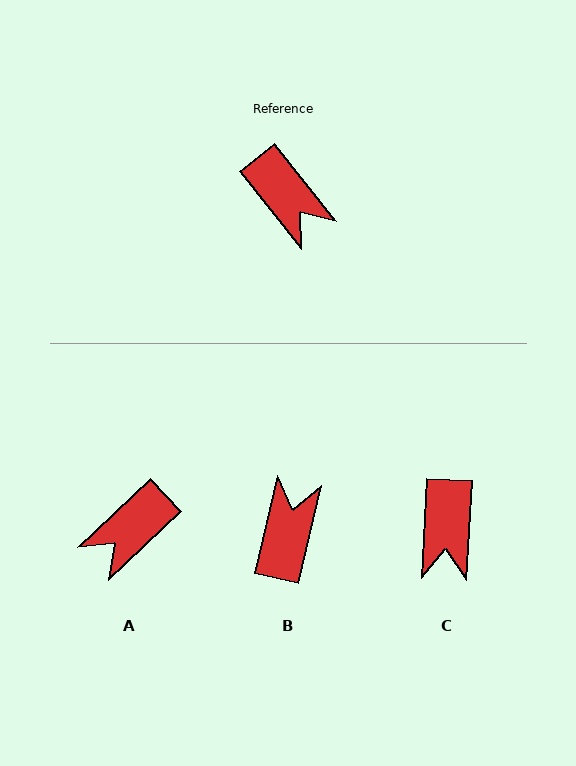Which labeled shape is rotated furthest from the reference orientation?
B, about 129 degrees away.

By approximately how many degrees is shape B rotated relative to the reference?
Approximately 129 degrees counter-clockwise.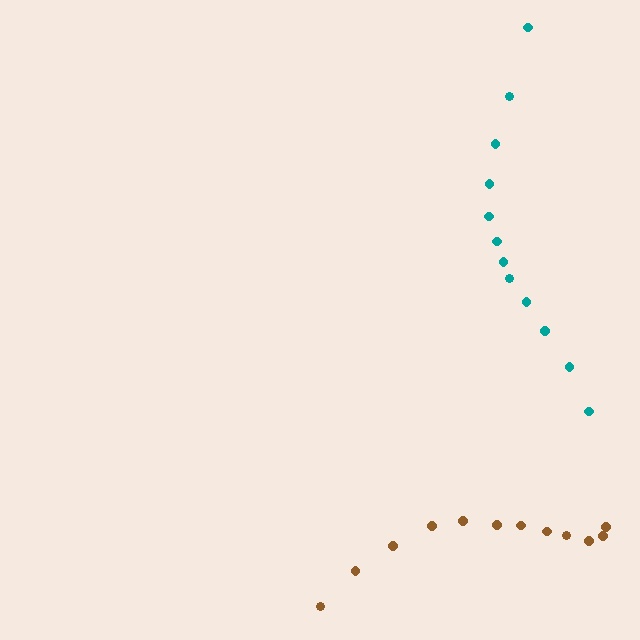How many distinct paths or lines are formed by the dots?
There are 2 distinct paths.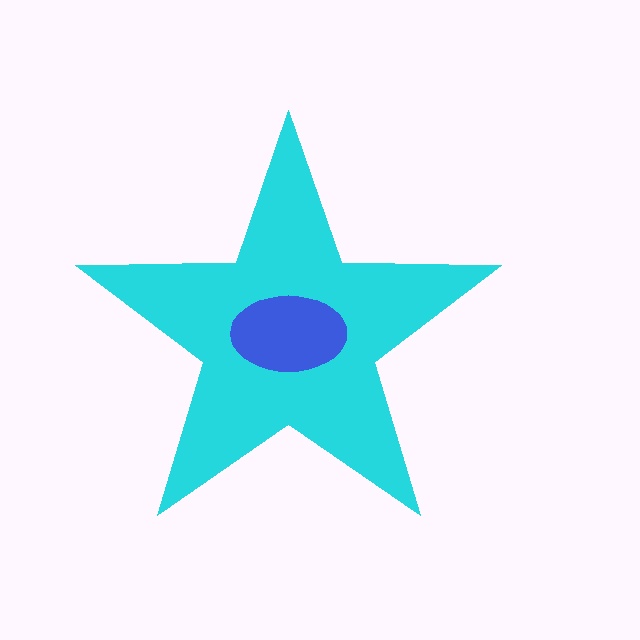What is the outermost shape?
The cyan star.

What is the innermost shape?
The blue ellipse.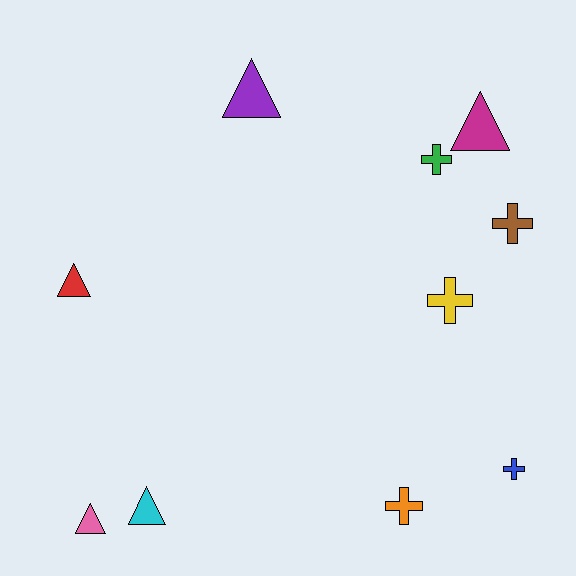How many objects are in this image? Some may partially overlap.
There are 10 objects.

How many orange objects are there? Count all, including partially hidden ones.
There is 1 orange object.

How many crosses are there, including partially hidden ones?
There are 5 crosses.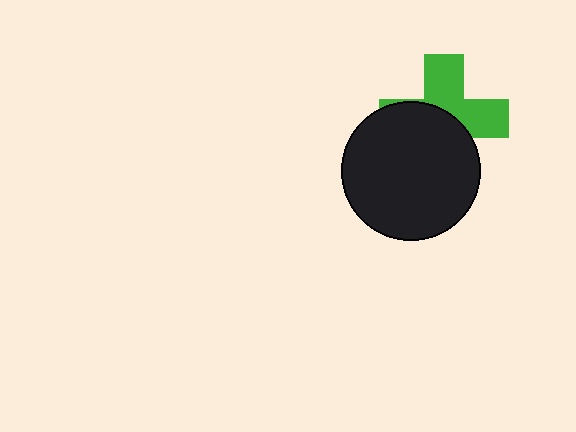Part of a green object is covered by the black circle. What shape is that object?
It is a cross.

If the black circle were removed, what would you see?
You would see the complete green cross.